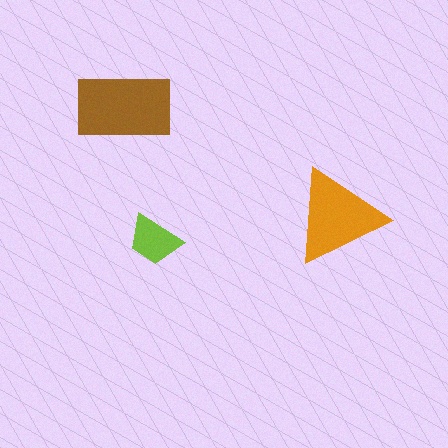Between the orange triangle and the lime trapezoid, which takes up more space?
The orange triangle.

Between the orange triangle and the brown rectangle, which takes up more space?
The brown rectangle.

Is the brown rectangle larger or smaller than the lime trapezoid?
Larger.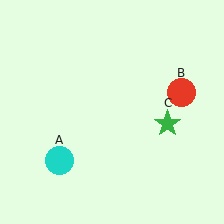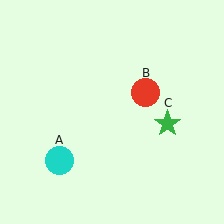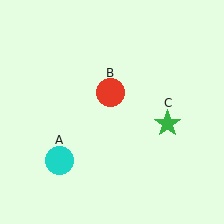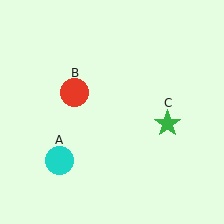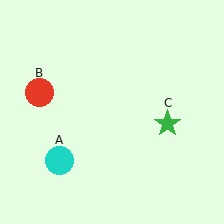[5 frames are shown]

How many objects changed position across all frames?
1 object changed position: red circle (object B).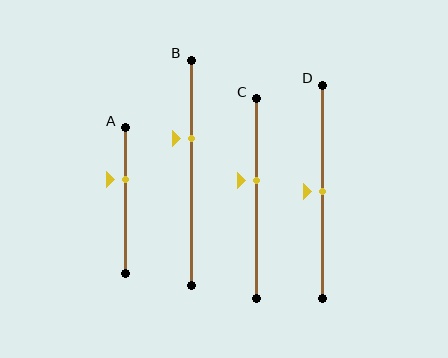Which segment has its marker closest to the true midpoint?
Segment D has its marker closest to the true midpoint.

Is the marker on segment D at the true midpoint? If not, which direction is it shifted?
Yes, the marker on segment D is at the true midpoint.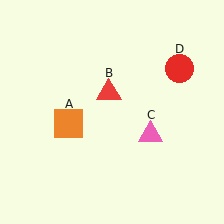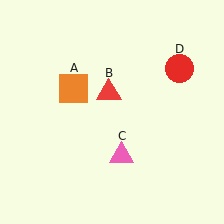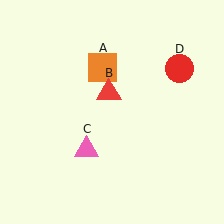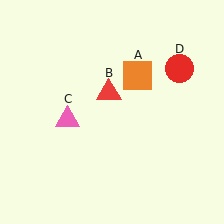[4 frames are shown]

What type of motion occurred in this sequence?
The orange square (object A), pink triangle (object C) rotated clockwise around the center of the scene.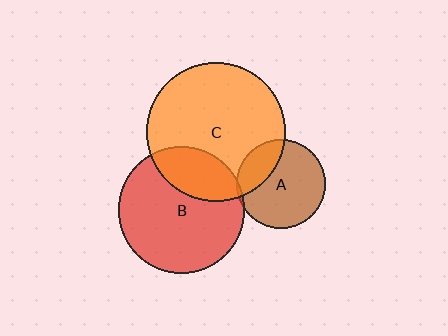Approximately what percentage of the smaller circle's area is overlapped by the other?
Approximately 25%.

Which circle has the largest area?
Circle C (orange).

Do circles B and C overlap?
Yes.